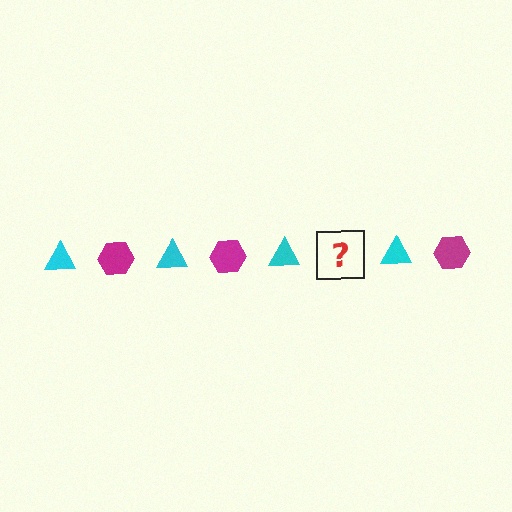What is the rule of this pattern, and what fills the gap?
The rule is that the pattern alternates between cyan triangle and magenta hexagon. The gap should be filled with a magenta hexagon.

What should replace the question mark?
The question mark should be replaced with a magenta hexagon.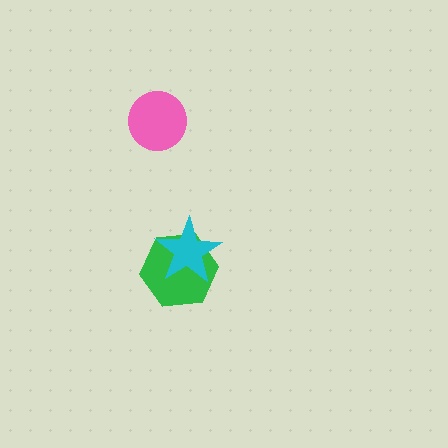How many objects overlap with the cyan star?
1 object overlaps with the cyan star.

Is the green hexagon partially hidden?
Yes, it is partially covered by another shape.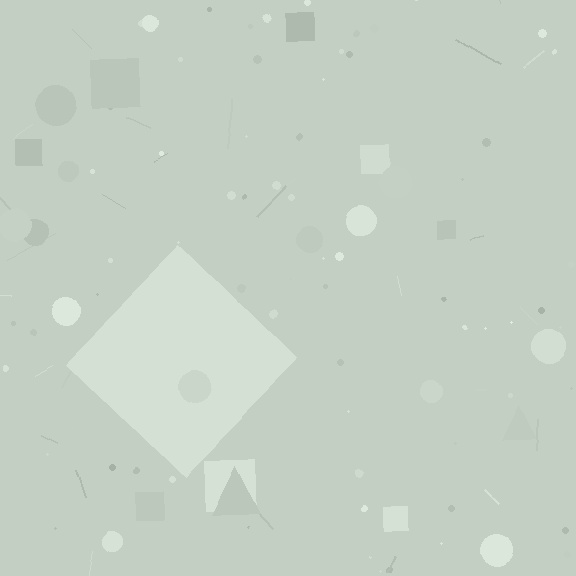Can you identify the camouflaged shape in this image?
The camouflaged shape is a diamond.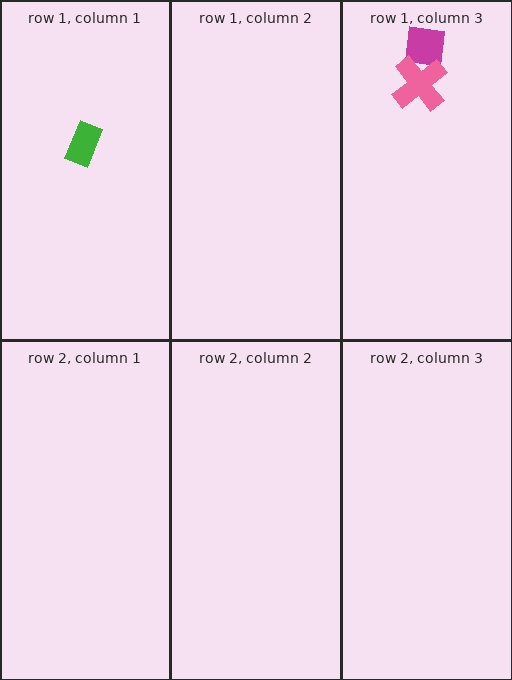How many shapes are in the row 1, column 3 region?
2.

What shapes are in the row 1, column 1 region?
The green rectangle.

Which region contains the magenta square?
The row 1, column 3 region.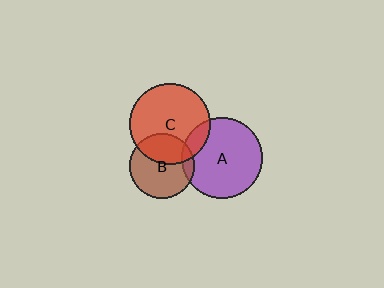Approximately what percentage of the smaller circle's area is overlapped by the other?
Approximately 35%.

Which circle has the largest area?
Circle C (red).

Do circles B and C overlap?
Yes.